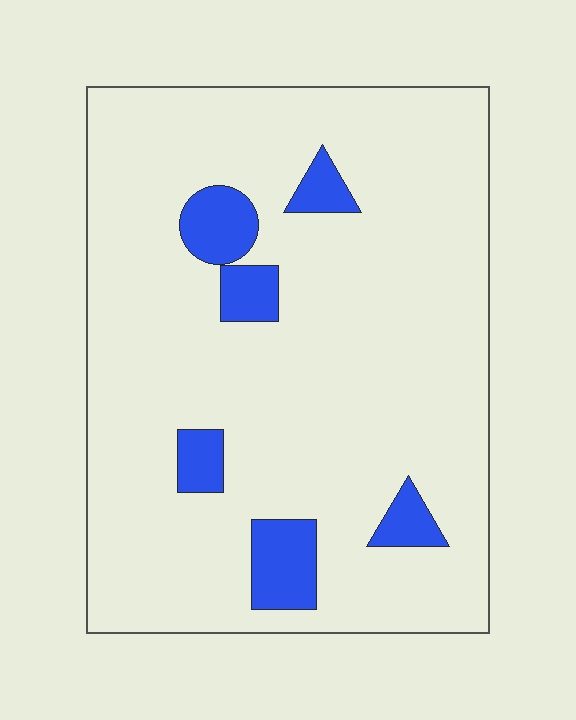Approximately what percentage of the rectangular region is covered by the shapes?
Approximately 10%.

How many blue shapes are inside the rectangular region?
6.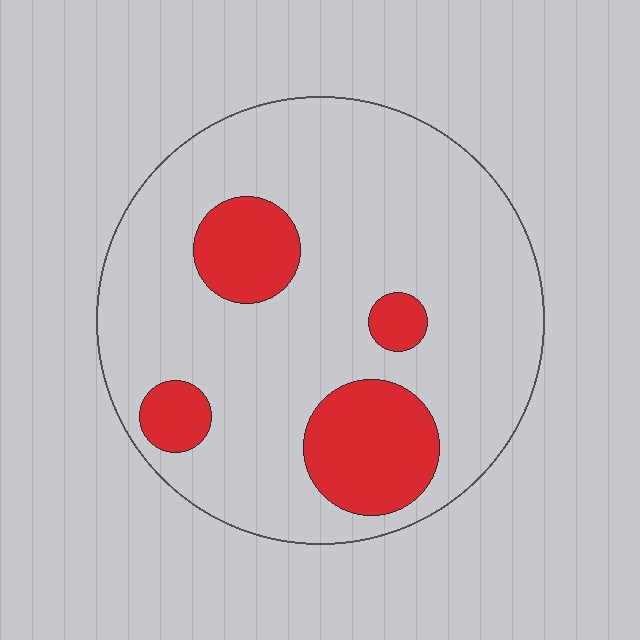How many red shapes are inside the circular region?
4.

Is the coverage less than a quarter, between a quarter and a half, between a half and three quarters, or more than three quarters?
Less than a quarter.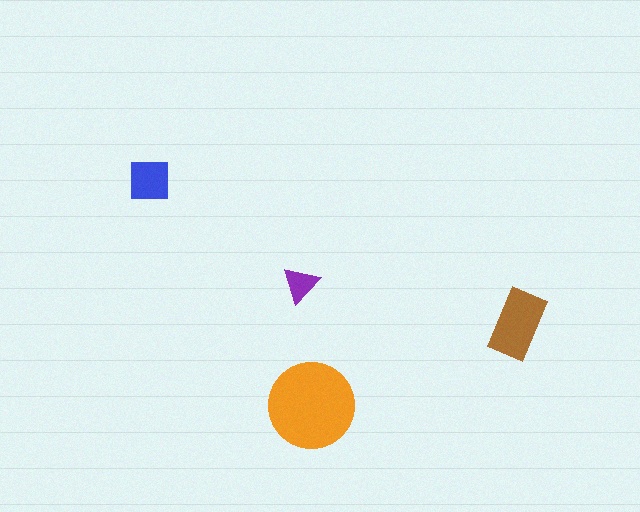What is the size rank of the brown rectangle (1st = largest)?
2nd.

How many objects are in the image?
There are 4 objects in the image.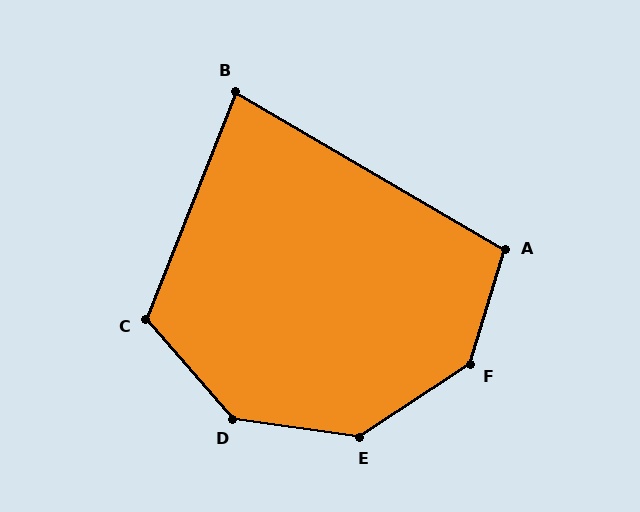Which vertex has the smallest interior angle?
B, at approximately 81 degrees.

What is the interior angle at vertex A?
Approximately 104 degrees (obtuse).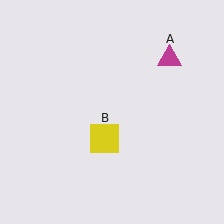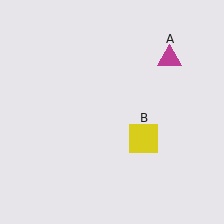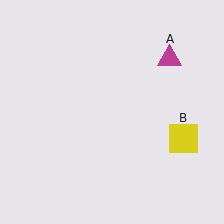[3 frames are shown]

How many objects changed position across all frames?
1 object changed position: yellow square (object B).